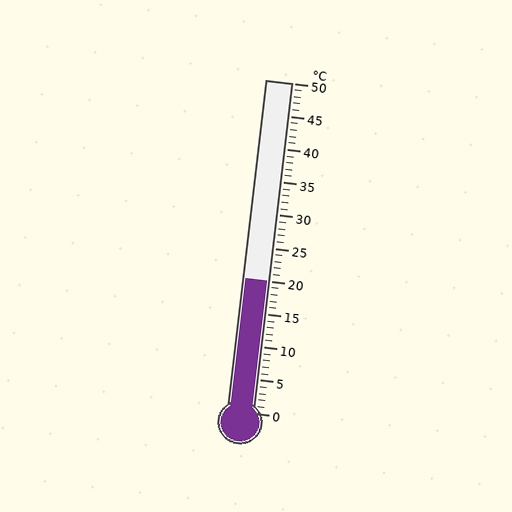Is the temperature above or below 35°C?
The temperature is below 35°C.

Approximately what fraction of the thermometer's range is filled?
The thermometer is filled to approximately 40% of its range.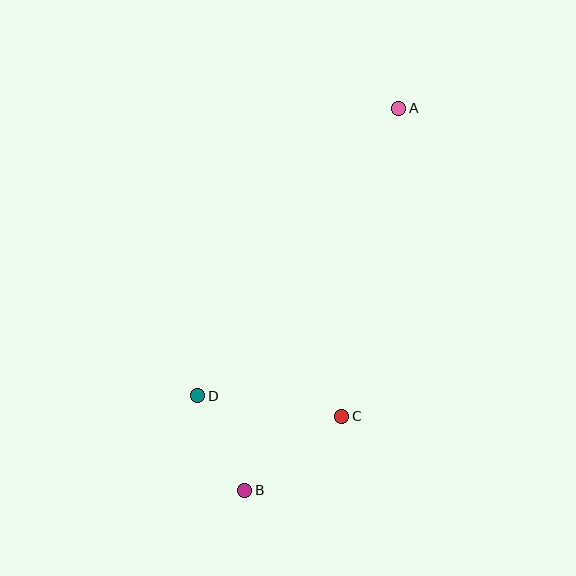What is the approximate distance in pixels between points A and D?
The distance between A and D is approximately 351 pixels.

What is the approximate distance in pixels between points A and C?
The distance between A and C is approximately 313 pixels.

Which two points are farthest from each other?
Points A and B are farthest from each other.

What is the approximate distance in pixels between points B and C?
The distance between B and C is approximately 122 pixels.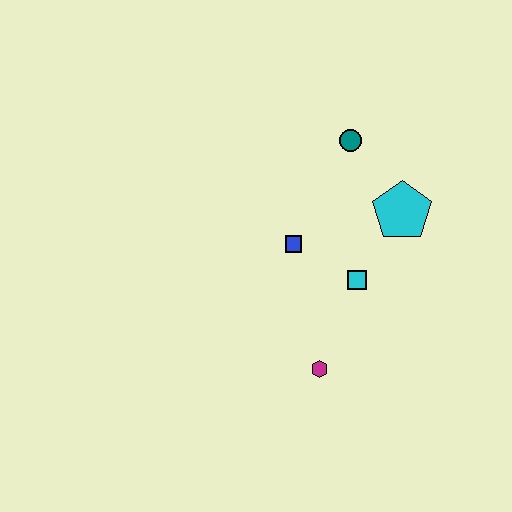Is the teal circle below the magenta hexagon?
No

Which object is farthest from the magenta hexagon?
The teal circle is farthest from the magenta hexagon.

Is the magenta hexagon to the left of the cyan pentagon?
Yes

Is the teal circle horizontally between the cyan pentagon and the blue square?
Yes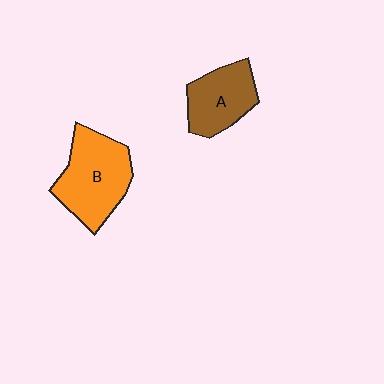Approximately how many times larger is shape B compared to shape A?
Approximately 1.4 times.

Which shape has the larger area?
Shape B (orange).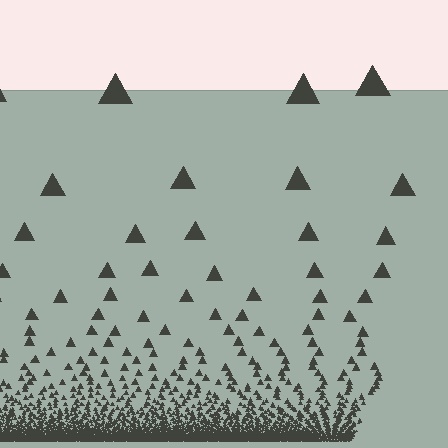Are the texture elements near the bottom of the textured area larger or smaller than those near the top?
Smaller. The gradient is inverted — elements near the bottom are smaller and denser.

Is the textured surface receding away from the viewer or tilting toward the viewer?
The surface appears to tilt toward the viewer. Texture elements get larger and sparser toward the top.